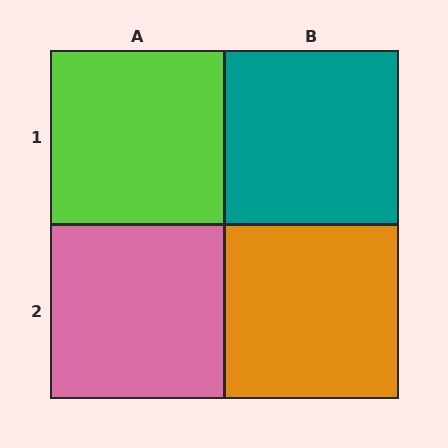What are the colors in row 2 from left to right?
Pink, orange.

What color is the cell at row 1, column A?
Lime.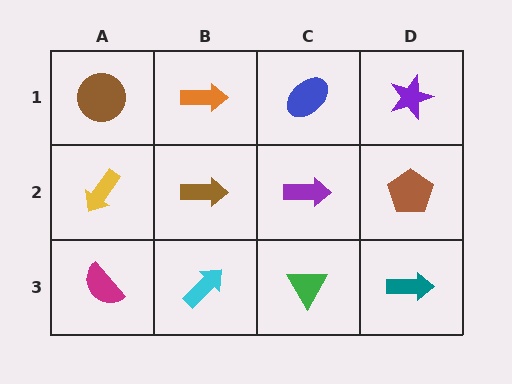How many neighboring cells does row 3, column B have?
3.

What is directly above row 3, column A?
A yellow arrow.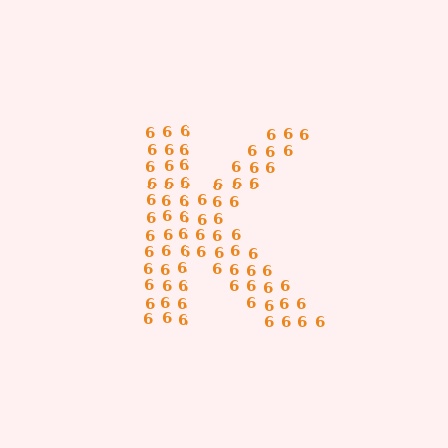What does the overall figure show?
The overall figure shows the letter K.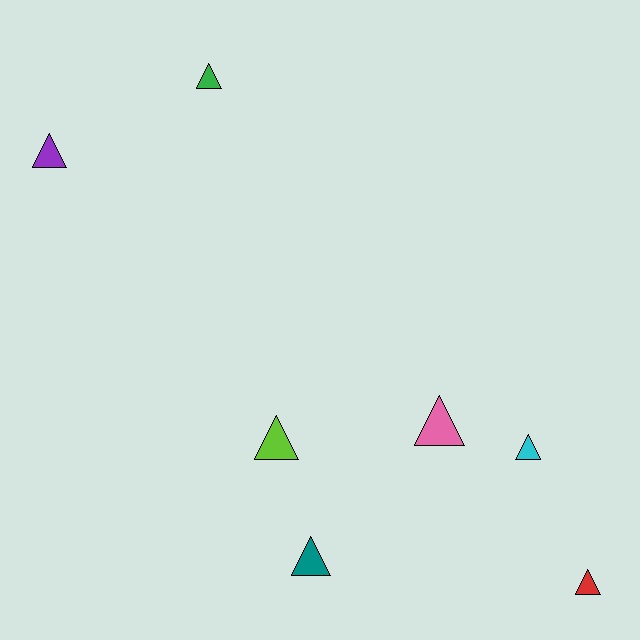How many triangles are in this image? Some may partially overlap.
There are 7 triangles.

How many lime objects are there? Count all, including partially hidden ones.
There is 1 lime object.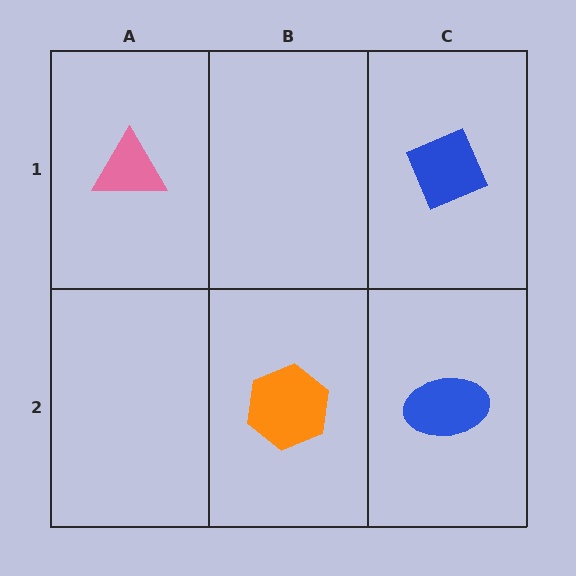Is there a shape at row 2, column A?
No, that cell is empty.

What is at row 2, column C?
A blue ellipse.